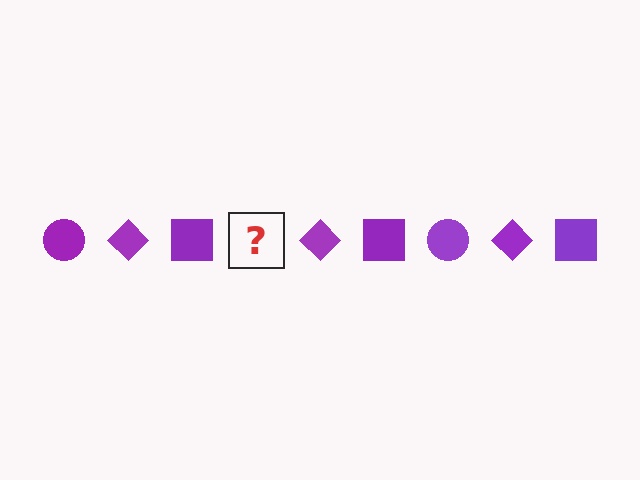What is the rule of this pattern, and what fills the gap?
The rule is that the pattern cycles through circle, diamond, square shapes in purple. The gap should be filled with a purple circle.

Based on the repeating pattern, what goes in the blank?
The blank should be a purple circle.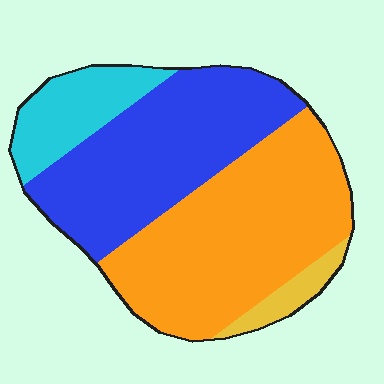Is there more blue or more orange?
Orange.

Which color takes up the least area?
Yellow, at roughly 5%.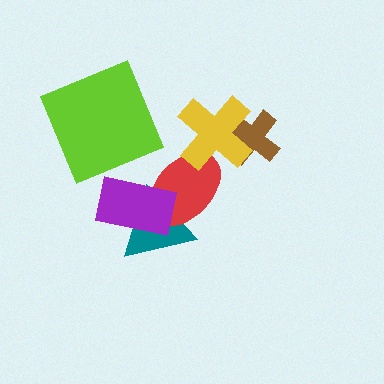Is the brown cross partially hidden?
Yes, it is partially covered by another shape.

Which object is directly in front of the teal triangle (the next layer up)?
The red ellipse is directly in front of the teal triangle.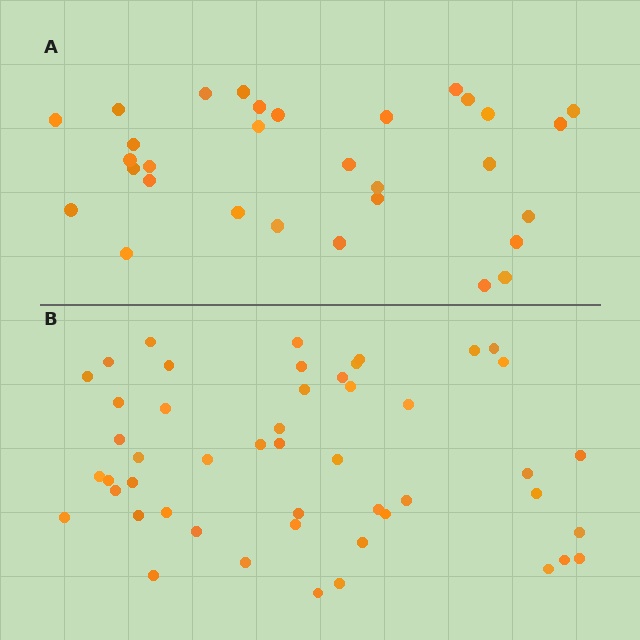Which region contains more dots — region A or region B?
Region B (the bottom region) has more dots.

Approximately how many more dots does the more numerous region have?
Region B has approximately 20 more dots than region A.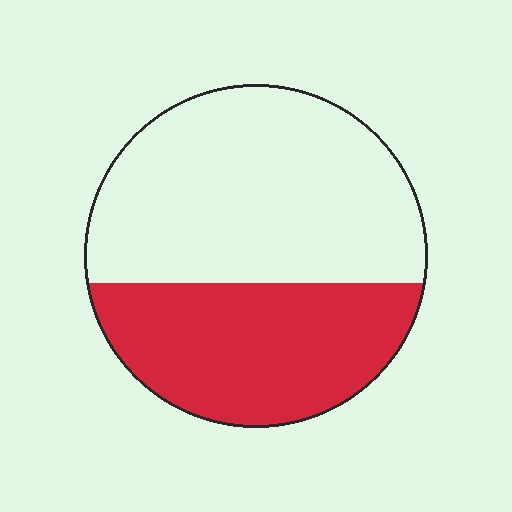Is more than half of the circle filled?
No.